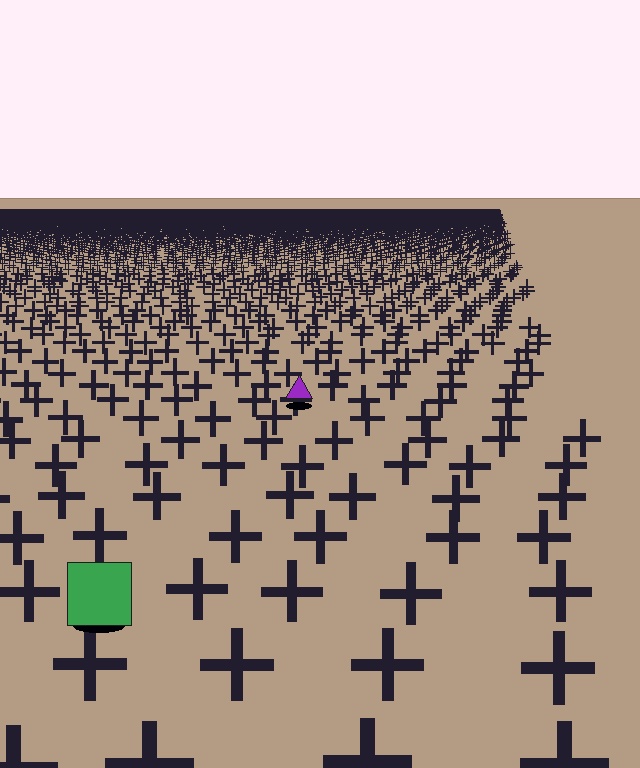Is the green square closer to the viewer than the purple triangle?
Yes. The green square is closer — you can tell from the texture gradient: the ground texture is coarser near it.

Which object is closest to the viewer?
The green square is closest. The texture marks near it are larger and more spread out.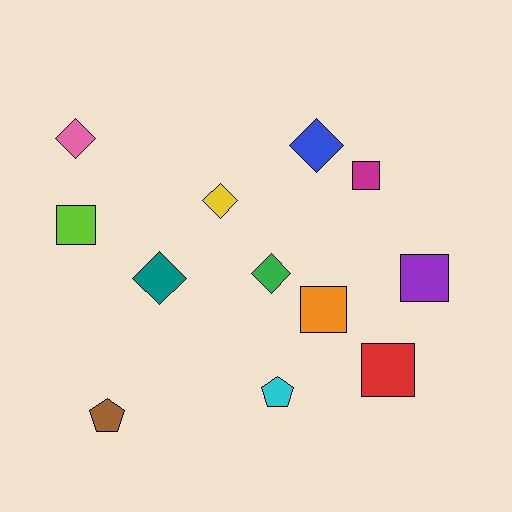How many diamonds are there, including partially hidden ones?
There are 5 diamonds.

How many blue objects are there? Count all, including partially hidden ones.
There is 1 blue object.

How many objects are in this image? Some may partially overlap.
There are 12 objects.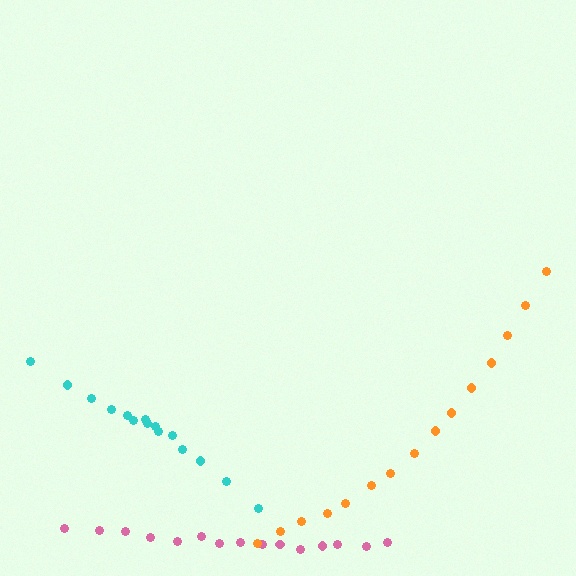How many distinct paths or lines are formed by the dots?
There are 3 distinct paths.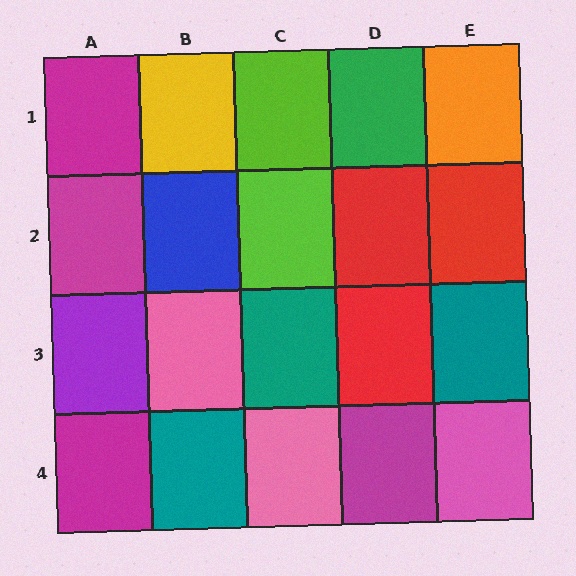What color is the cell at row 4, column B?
Teal.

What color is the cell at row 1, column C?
Lime.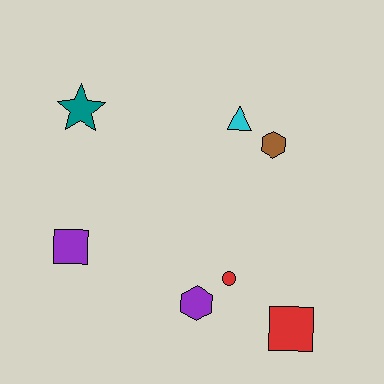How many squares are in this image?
There are 2 squares.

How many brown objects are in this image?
There is 1 brown object.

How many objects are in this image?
There are 7 objects.